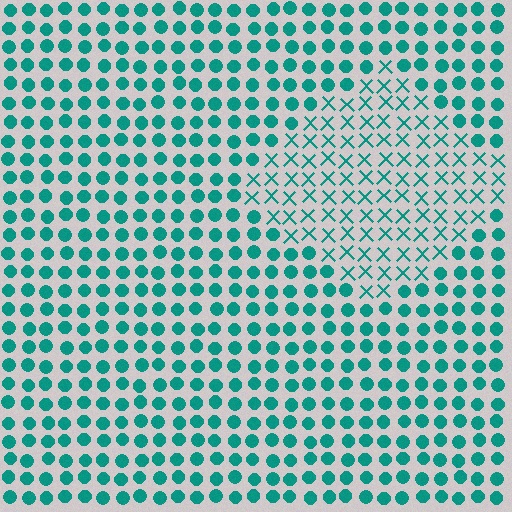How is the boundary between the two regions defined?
The boundary is defined by a change in element shape: X marks inside vs. circles outside. All elements share the same color and spacing.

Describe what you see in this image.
The image is filled with small teal elements arranged in a uniform grid. A diamond-shaped region contains X marks, while the surrounding area contains circles. The boundary is defined purely by the change in element shape.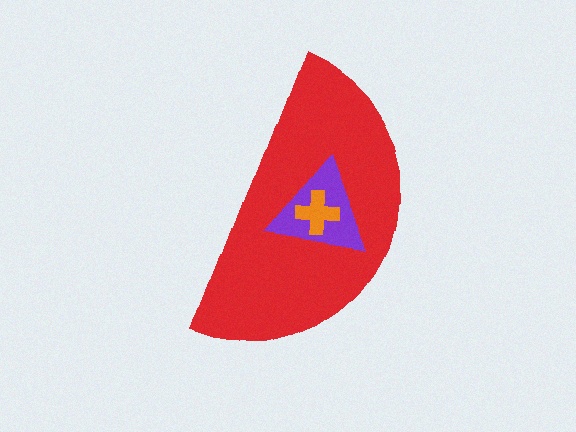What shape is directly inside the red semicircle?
The purple triangle.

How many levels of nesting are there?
3.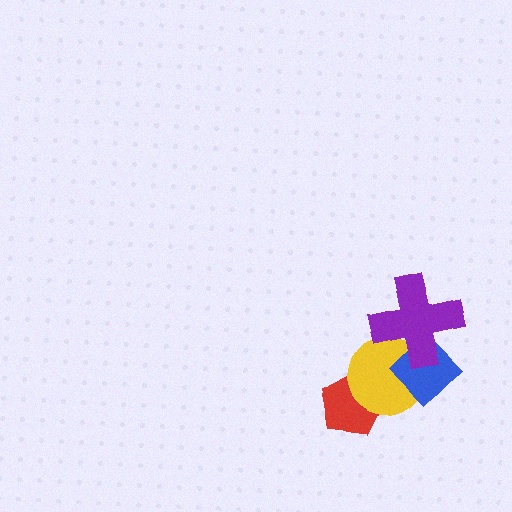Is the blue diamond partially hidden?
Yes, it is partially covered by another shape.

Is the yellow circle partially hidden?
Yes, it is partially covered by another shape.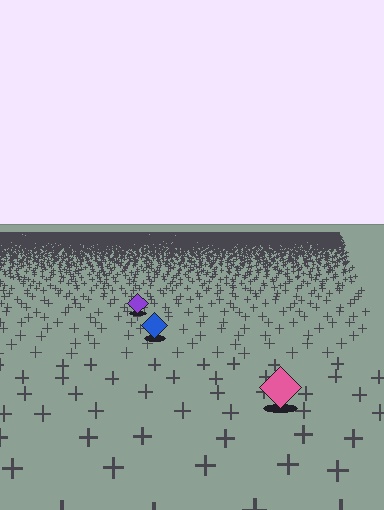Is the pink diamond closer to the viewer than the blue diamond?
Yes. The pink diamond is closer — you can tell from the texture gradient: the ground texture is coarser near it.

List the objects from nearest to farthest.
From nearest to farthest: the pink diamond, the blue diamond, the purple diamond.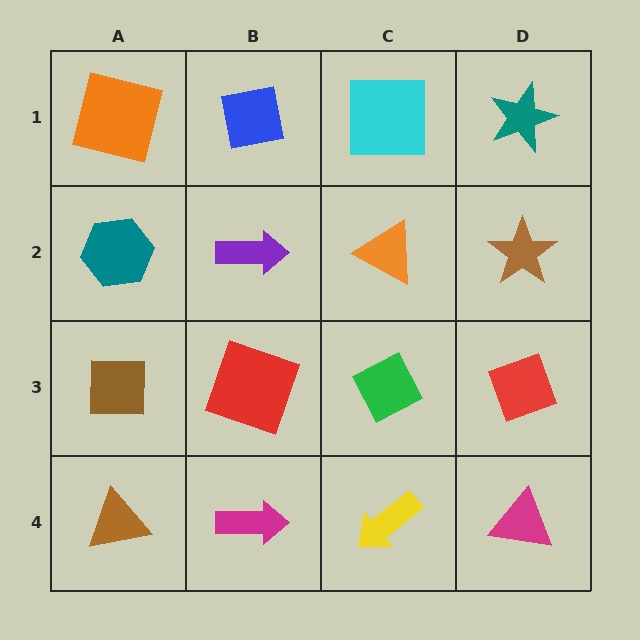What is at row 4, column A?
A brown triangle.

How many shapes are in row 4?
4 shapes.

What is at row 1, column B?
A blue square.